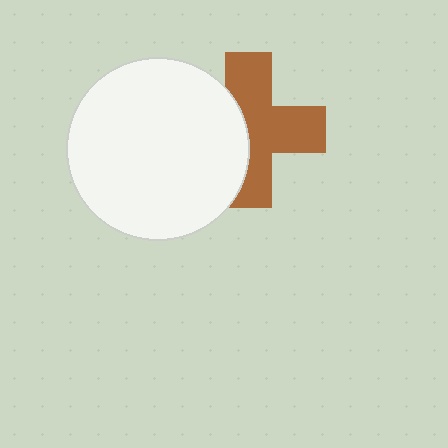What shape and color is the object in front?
The object in front is a white circle.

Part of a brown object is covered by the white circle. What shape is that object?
It is a cross.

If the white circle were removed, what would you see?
You would see the complete brown cross.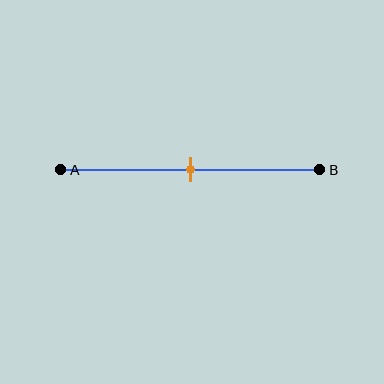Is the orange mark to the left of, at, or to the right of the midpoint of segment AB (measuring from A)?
The orange mark is approximately at the midpoint of segment AB.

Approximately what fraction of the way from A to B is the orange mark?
The orange mark is approximately 50% of the way from A to B.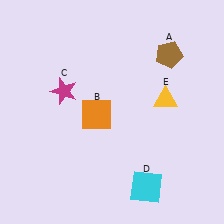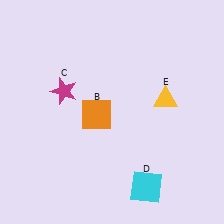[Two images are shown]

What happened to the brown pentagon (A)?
The brown pentagon (A) was removed in Image 2. It was in the top-right area of Image 1.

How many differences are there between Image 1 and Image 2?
There is 1 difference between the two images.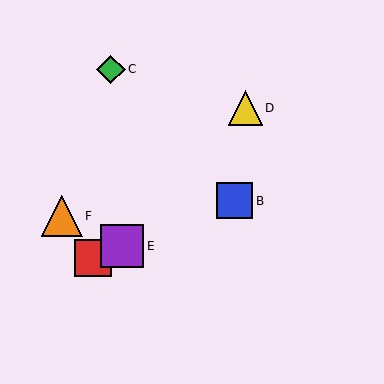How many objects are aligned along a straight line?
3 objects (A, B, E) are aligned along a straight line.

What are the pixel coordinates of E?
Object E is at (122, 246).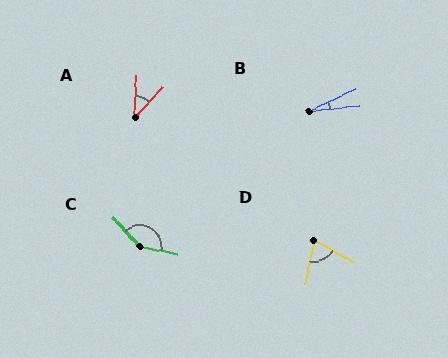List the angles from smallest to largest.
B (19°), A (40°), D (72°), C (144°).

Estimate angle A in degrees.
Approximately 40 degrees.